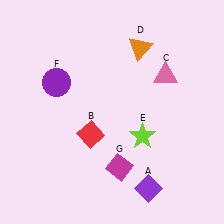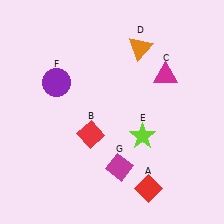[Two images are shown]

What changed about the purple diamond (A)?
In Image 1, A is purple. In Image 2, it changed to red.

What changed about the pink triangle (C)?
In Image 1, C is pink. In Image 2, it changed to magenta.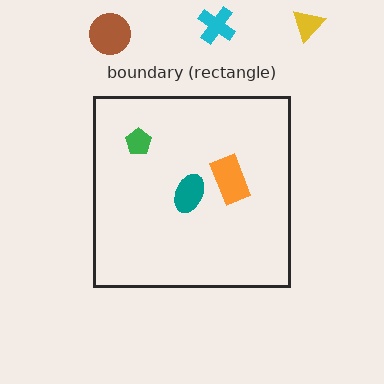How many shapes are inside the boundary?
3 inside, 3 outside.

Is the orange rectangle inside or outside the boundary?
Inside.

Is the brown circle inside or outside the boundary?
Outside.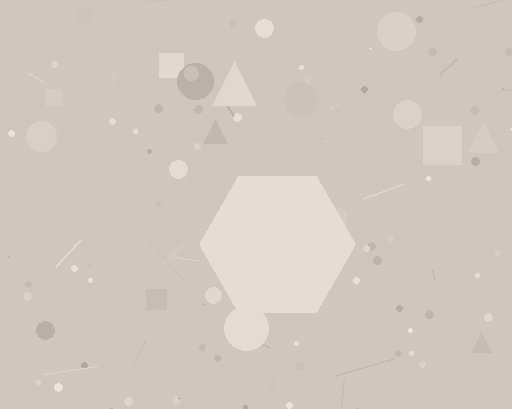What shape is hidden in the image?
A hexagon is hidden in the image.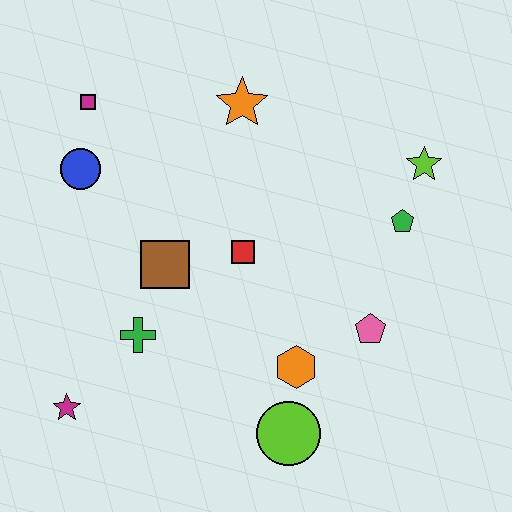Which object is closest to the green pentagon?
The lime star is closest to the green pentagon.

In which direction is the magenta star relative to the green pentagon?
The magenta star is to the left of the green pentagon.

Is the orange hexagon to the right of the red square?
Yes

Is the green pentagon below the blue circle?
Yes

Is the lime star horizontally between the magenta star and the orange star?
No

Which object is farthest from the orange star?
The magenta star is farthest from the orange star.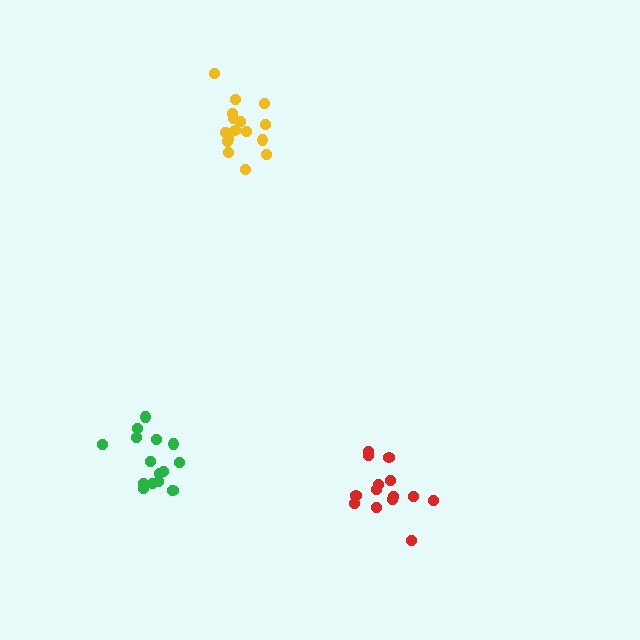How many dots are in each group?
Group 1: 14 dots, Group 2: 16 dots, Group 3: 16 dots (46 total).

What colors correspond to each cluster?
The clusters are colored: red, yellow, green.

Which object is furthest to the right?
The red cluster is rightmost.